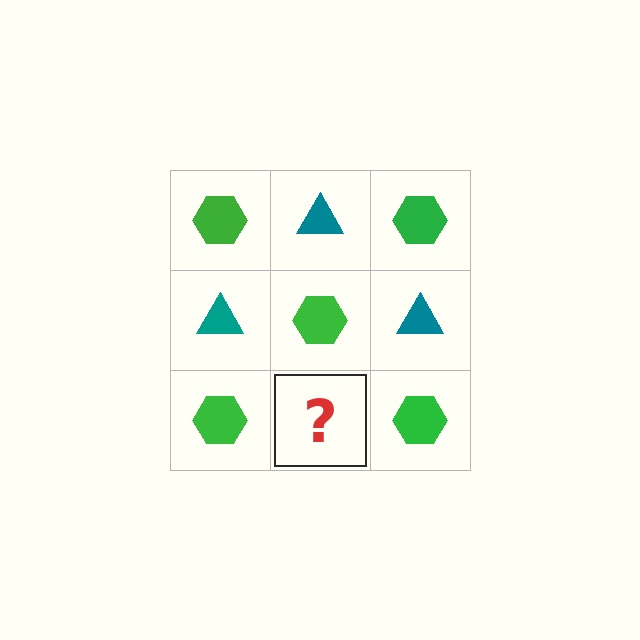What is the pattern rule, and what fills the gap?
The rule is that it alternates green hexagon and teal triangle in a checkerboard pattern. The gap should be filled with a teal triangle.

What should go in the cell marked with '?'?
The missing cell should contain a teal triangle.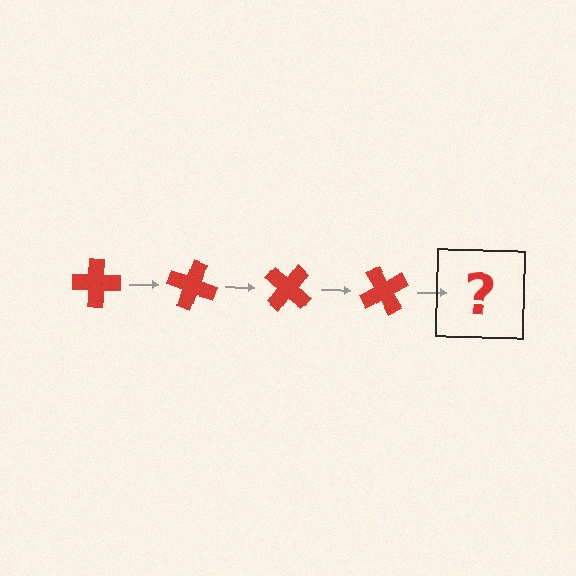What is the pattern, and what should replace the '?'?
The pattern is that the cross rotates 20 degrees each step. The '?' should be a red cross rotated 80 degrees.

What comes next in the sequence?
The next element should be a red cross rotated 80 degrees.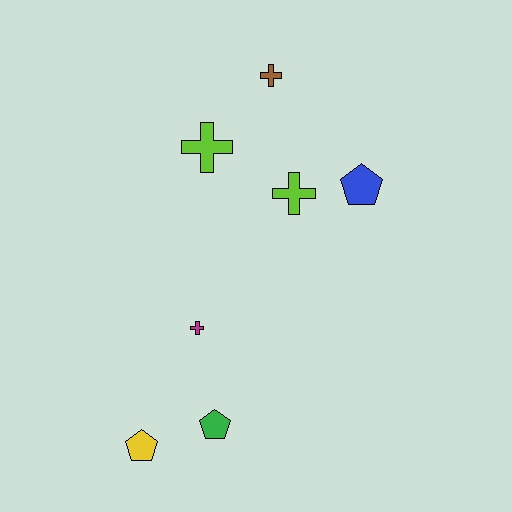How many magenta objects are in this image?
There is 1 magenta object.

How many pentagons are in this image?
There are 3 pentagons.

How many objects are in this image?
There are 7 objects.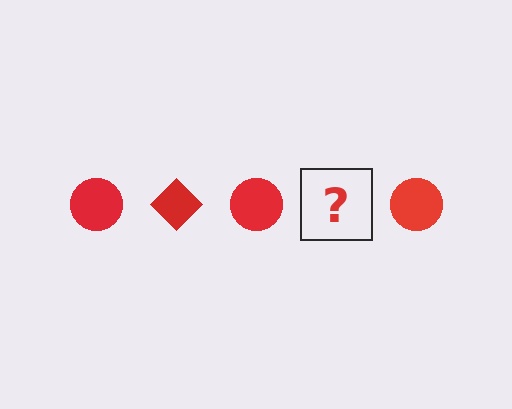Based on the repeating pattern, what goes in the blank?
The blank should be a red diamond.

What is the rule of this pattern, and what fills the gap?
The rule is that the pattern cycles through circle, diamond shapes in red. The gap should be filled with a red diamond.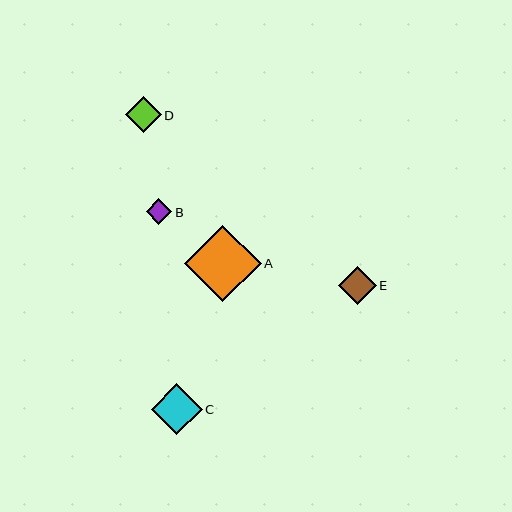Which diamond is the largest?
Diamond A is the largest with a size of approximately 77 pixels.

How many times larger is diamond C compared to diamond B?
Diamond C is approximately 2.0 times the size of diamond B.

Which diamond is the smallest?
Diamond B is the smallest with a size of approximately 25 pixels.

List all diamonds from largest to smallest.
From largest to smallest: A, C, E, D, B.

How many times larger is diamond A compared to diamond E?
Diamond A is approximately 2.0 times the size of diamond E.